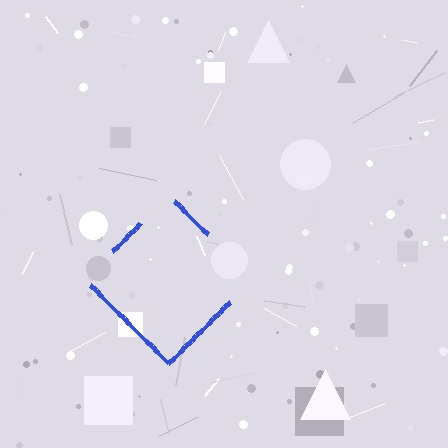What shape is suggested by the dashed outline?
The dashed outline suggests a diamond.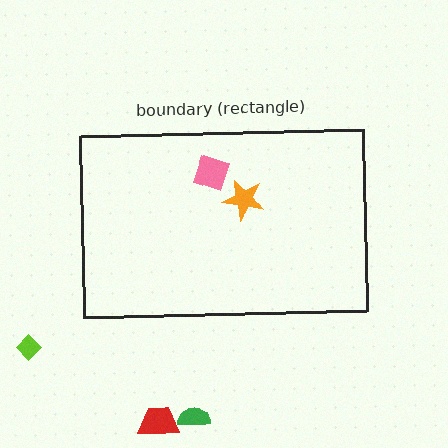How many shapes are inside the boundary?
2 inside, 3 outside.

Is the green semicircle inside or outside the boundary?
Outside.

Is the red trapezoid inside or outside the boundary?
Outside.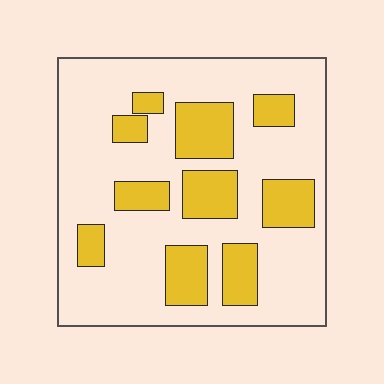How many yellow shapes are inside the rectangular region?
10.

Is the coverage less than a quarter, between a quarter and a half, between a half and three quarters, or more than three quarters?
Between a quarter and a half.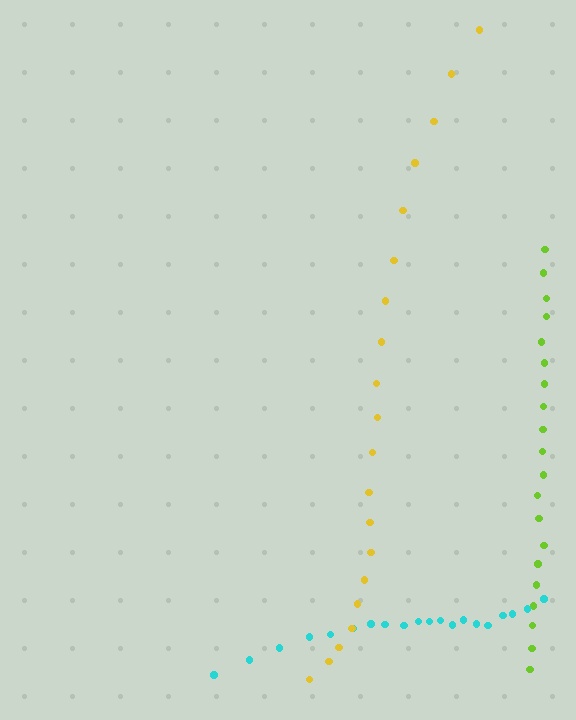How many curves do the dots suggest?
There are 3 distinct paths.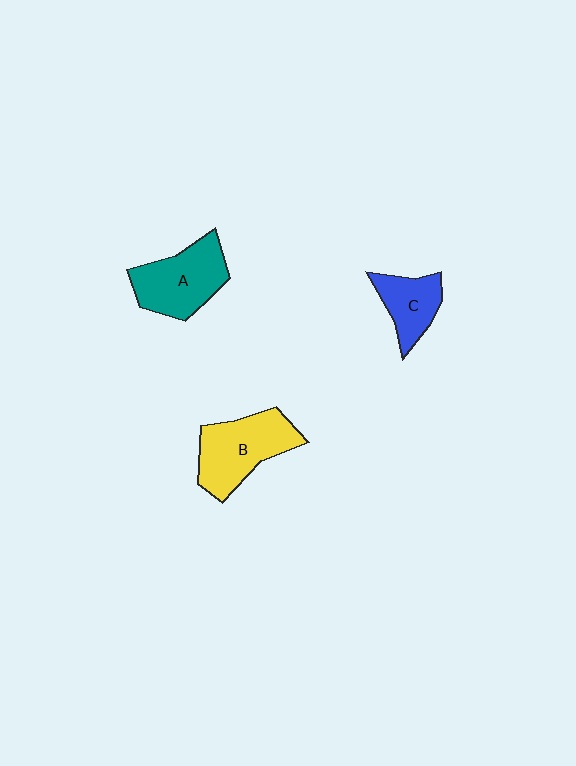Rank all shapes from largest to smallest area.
From largest to smallest: B (yellow), A (teal), C (blue).